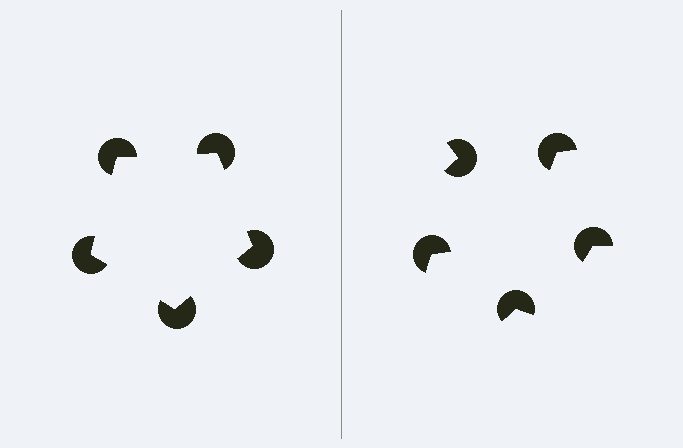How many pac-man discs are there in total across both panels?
10 — 5 on each side.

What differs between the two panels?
The pac-man discs are positioned identically on both sides; only the wedge orientations differ. On the left they align to a pentagon; on the right they are misaligned.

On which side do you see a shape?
An illusory pentagon appears on the left side. On the right side the wedge cuts are rotated, so no coherent shape forms.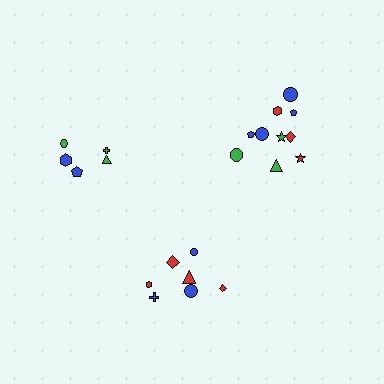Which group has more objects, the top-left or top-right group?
The top-right group.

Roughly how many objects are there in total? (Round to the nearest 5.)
Roughly 20 objects in total.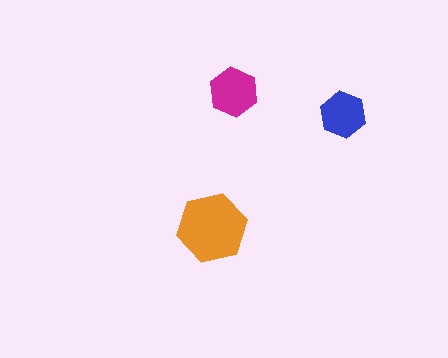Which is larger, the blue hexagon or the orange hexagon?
The orange one.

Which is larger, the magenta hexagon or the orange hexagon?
The orange one.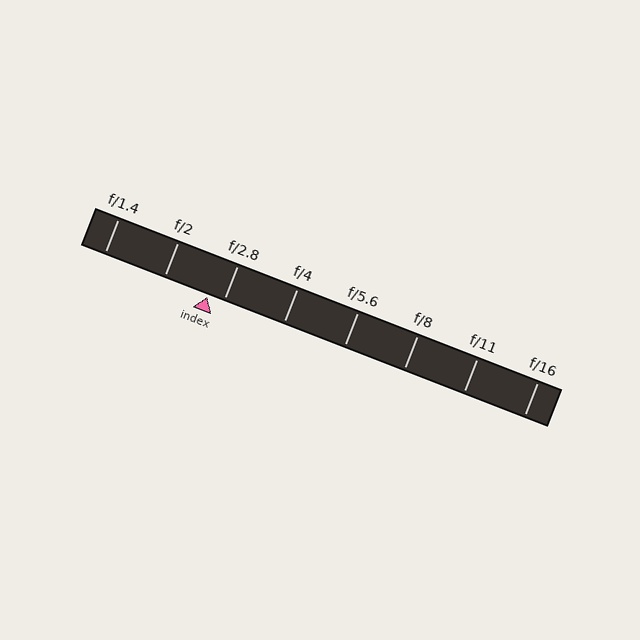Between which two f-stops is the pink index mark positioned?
The index mark is between f/2 and f/2.8.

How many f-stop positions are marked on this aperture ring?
There are 8 f-stop positions marked.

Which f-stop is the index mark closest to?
The index mark is closest to f/2.8.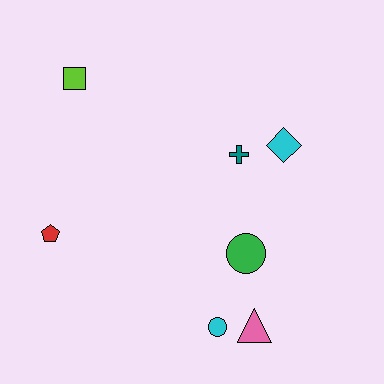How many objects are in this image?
There are 7 objects.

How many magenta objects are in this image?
There are no magenta objects.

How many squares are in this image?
There is 1 square.